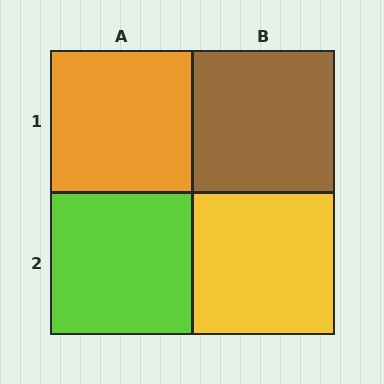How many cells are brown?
1 cell is brown.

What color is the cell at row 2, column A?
Lime.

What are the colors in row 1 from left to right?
Orange, brown.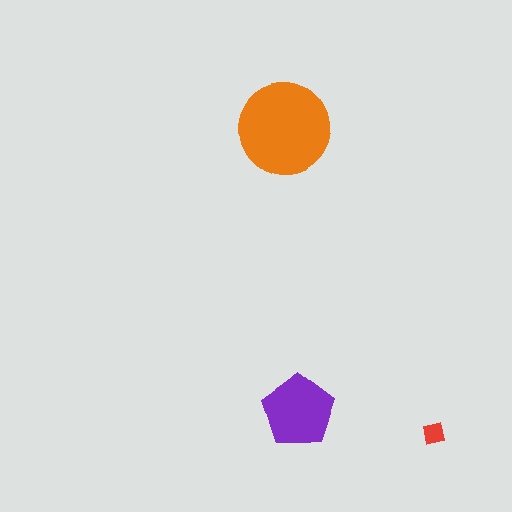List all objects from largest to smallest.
The orange circle, the purple pentagon, the red square.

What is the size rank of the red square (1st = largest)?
3rd.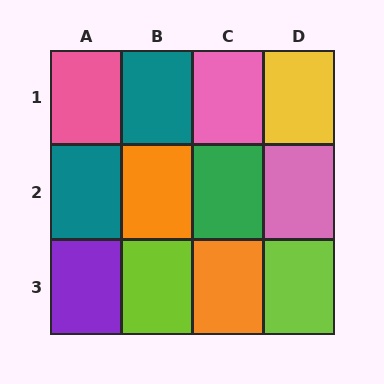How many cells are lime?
2 cells are lime.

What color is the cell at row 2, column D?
Pink.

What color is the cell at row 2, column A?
Teal.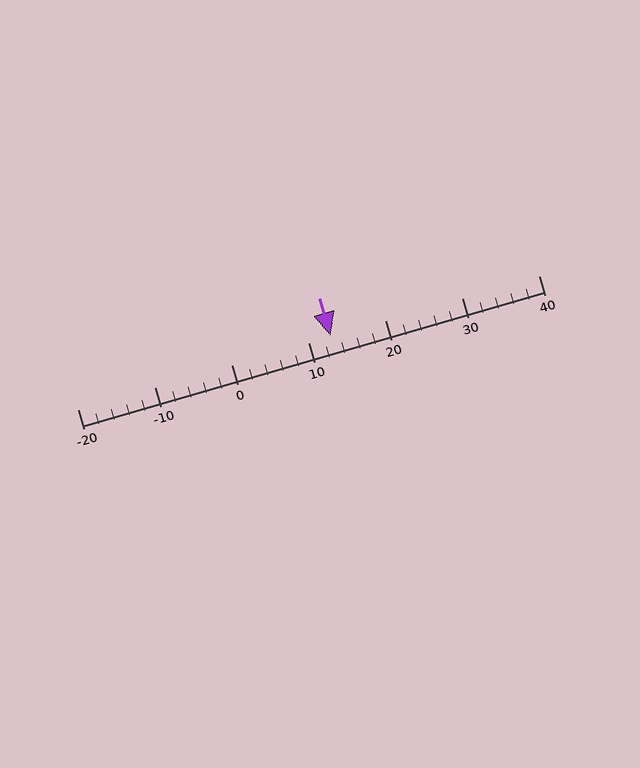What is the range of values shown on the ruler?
The ruler shows values from -20 to 40.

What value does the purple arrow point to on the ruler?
The purple arrow points to approximately 13.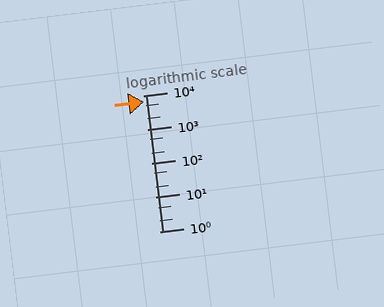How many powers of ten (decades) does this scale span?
The scale spans 4 decades, from 1 to 10000.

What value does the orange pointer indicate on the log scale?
The pointer indicates approximately 6500.